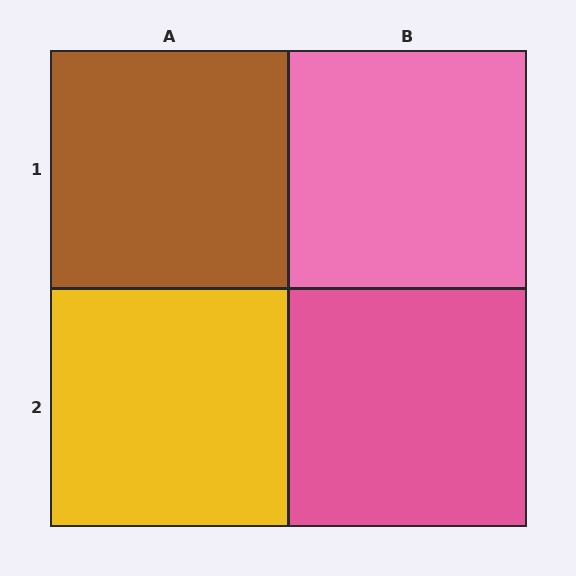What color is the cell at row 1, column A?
Brown.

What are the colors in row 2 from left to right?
Yellow, pink.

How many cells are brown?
1 cell is brown.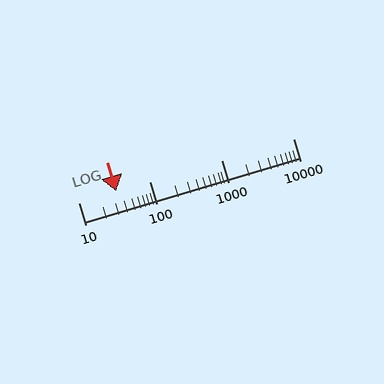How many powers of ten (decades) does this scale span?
The scale spans 3 decades, from 10 to 10000.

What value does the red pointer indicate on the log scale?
The pointer indicates approximately 34.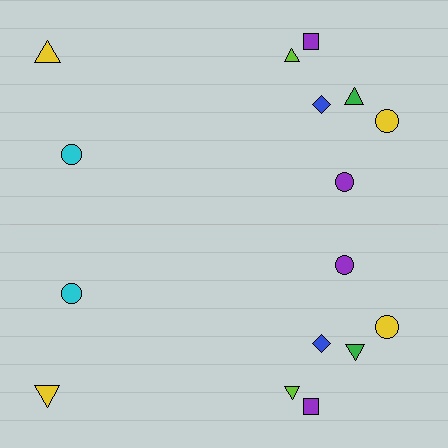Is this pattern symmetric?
Yes, this pattern has bilateral (reflection) symmetry.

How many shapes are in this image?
There are 16 shapes in this image.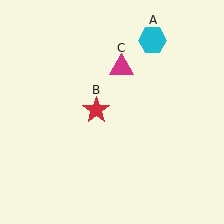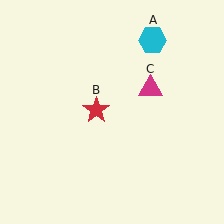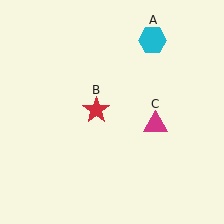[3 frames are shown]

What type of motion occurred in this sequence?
The magenta triangle (object C) rotated clockwise around the center of the scene.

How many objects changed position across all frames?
1 object changed position: magenta triangle (object C).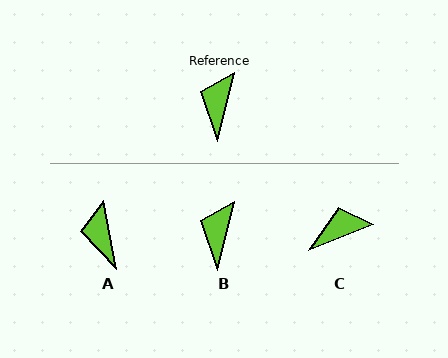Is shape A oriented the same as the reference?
No, it is off by about 25 degrees.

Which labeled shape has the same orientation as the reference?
B.